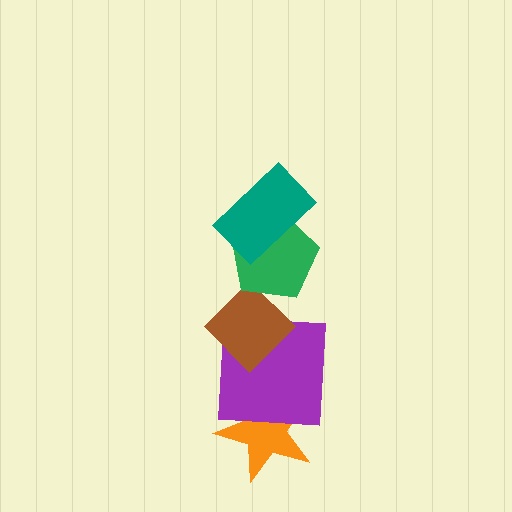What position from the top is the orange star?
The orange star is 5th from the top.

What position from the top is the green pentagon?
The green pentagon is 2nd from the top.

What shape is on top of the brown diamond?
The green pentagon is on top of the brown diamond.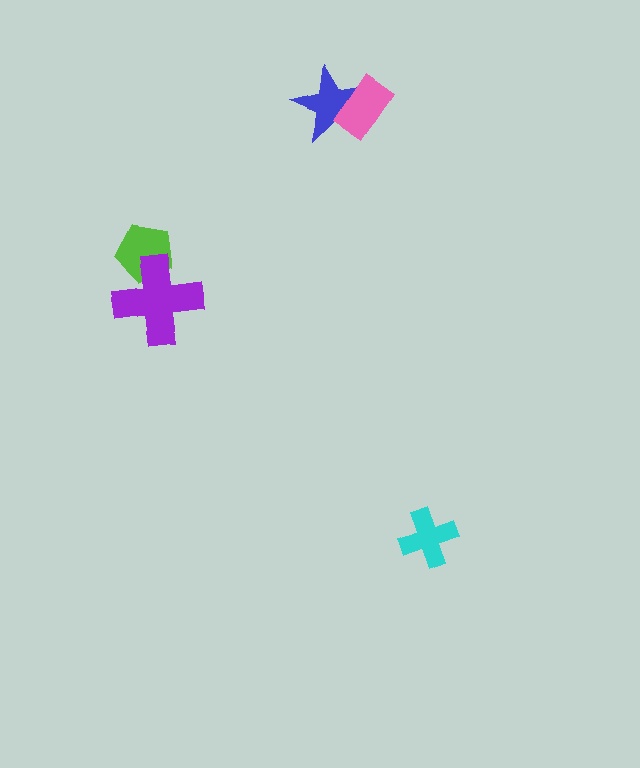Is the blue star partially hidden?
Yes, it is partially covered by another shape.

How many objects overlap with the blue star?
1 object overlaps with the blue star.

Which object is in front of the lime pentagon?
The purple cross is in front of the lime pentagon.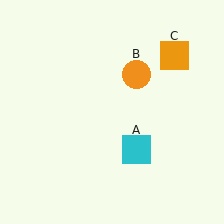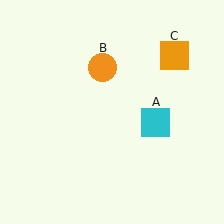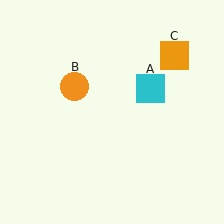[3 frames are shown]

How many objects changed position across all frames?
2 objects changed position: cyan square (object A), orange circle (object B).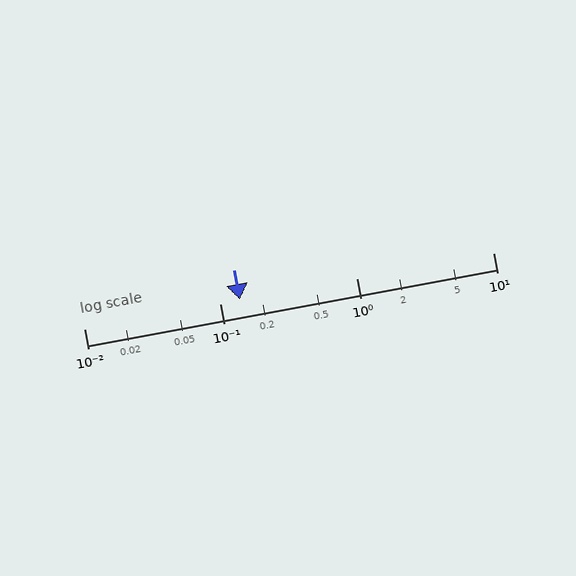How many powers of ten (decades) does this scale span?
The scale spans 3 decades, from 0.01 to 10.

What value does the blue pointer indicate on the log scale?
The pointer indicates approximately 0.14.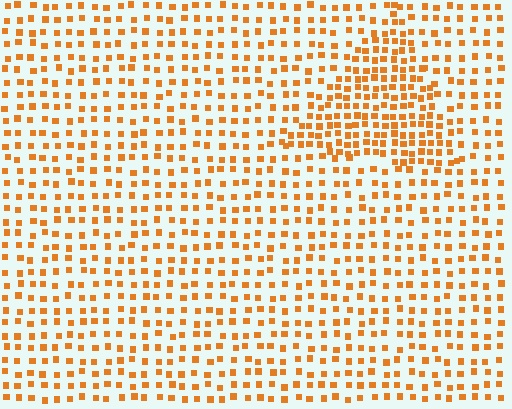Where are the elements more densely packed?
The elements are more densely packed inside the triangle boundary.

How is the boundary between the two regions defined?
The boundary is defined by a change in element density (approximately 1.9x ratio). All elements are the same color, size, and shape.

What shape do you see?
I see a triangle.